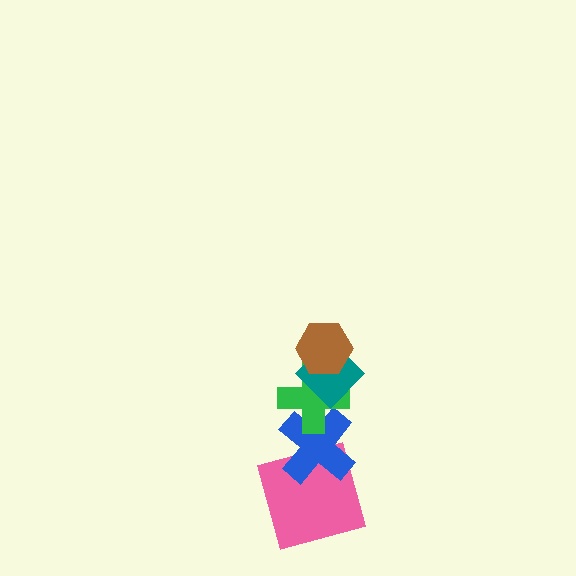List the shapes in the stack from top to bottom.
From top to bottom: the brown hexagon, the teal diamond, the green cross, the blue cross, the pink square.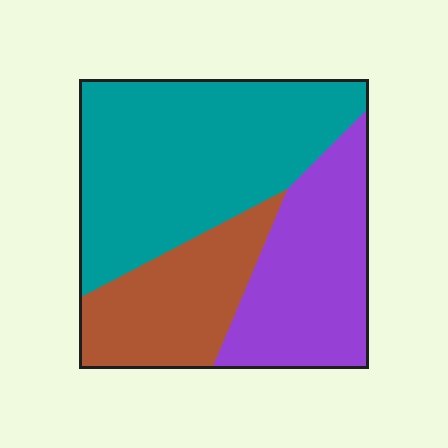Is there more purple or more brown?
Purple.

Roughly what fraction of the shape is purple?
Purple takes up between a quarter and a half of the shape.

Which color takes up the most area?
Teal, at roughly 50%.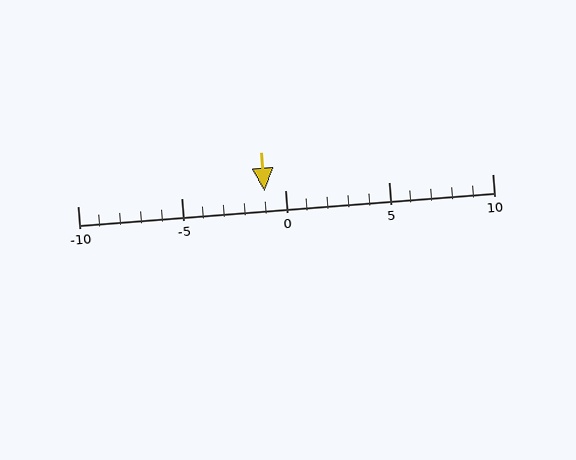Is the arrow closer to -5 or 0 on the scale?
The arrow is closer to 0.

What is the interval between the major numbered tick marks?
The major tick marks are spaced 5 units apart.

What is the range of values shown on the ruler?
The ruler shows values from -10 to 10.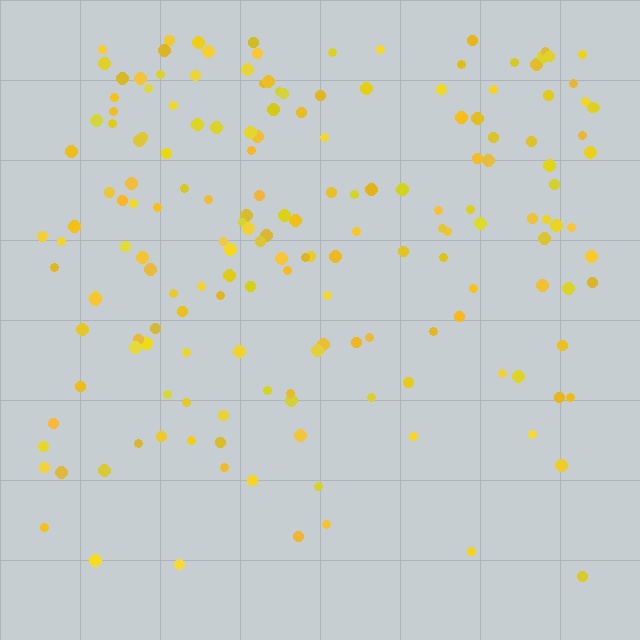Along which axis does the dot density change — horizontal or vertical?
Vertical.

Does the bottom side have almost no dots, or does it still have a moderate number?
Still a moderate number, just noticeably fewer than the top.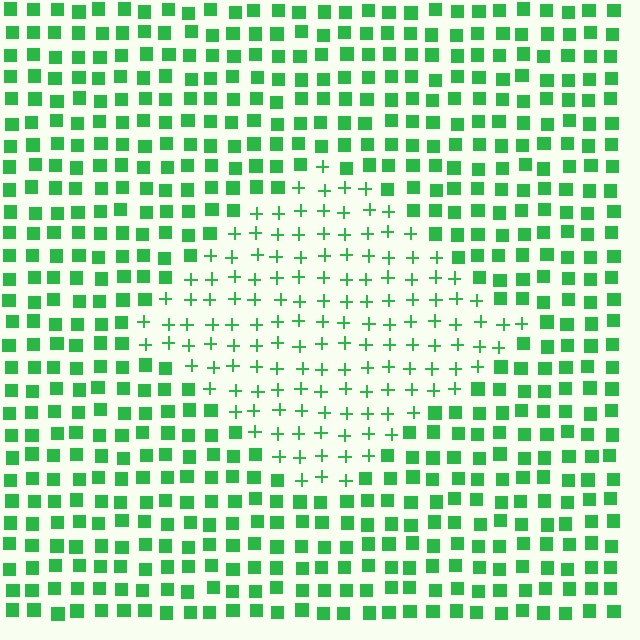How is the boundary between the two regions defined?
The boundary is defined by a change in element shape: plus signs inside vs. squares outside. All elements share the same color and spacing.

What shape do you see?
I see a diamond.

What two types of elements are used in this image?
The image uses plus signs inside the diamond region and squares outside it.